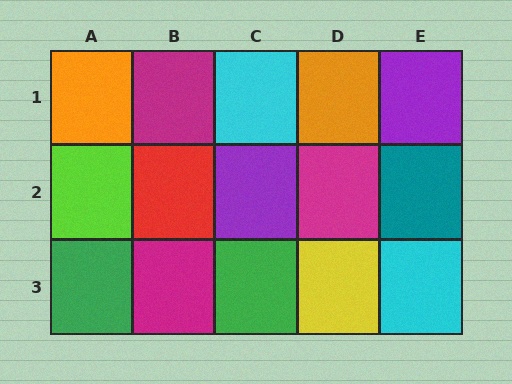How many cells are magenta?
3 cells are magenta.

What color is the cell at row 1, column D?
Orange.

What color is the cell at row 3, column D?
Yellow.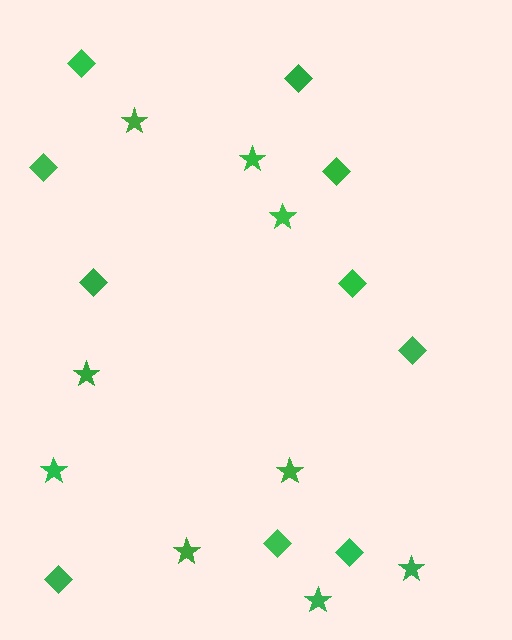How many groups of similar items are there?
There are 2 groups: one group of stars (9) and one group of diamonds (10).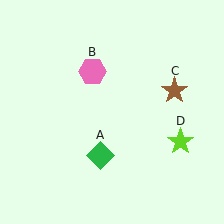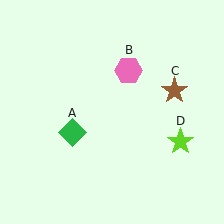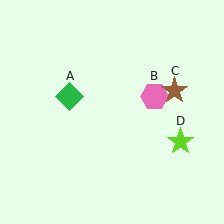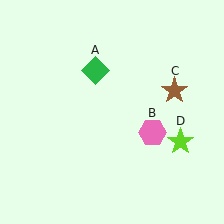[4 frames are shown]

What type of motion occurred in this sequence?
The green diamond (object A), pink hexagon (object B) rotated clockwise around the center of the scene.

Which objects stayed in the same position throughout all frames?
Brown star (object C) and lime star (object D) remained stationary.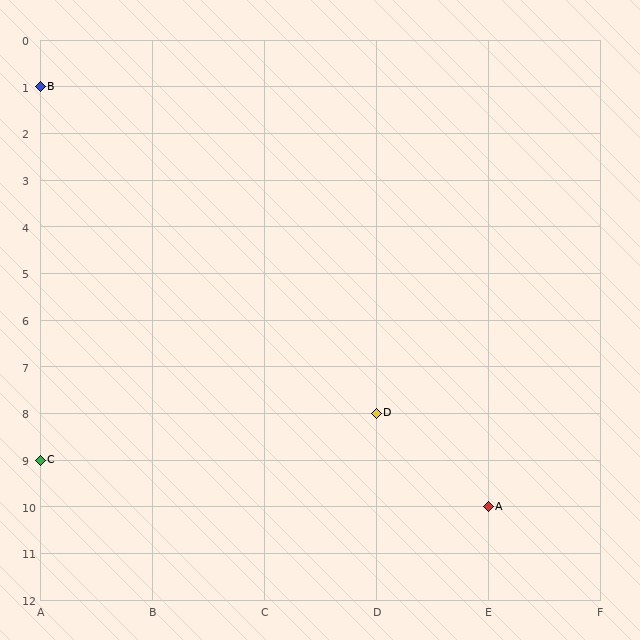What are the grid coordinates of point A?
Point A is at grid coordinates (E, 10).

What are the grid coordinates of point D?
Point D is at grid coordinates (D, 8).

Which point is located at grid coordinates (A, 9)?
Point C is at (A, 9).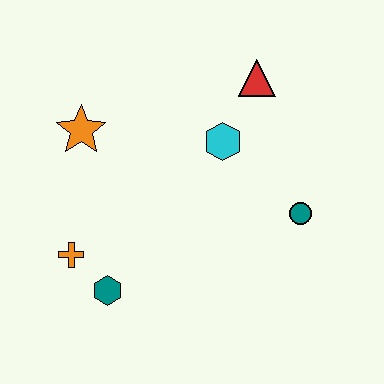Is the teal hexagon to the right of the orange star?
Yes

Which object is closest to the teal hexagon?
The orange cross is closest to the teal hexagon.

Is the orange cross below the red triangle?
Yes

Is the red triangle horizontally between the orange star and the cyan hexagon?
No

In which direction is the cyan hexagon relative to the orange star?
The cyan hexagon is to the right of the orange star.